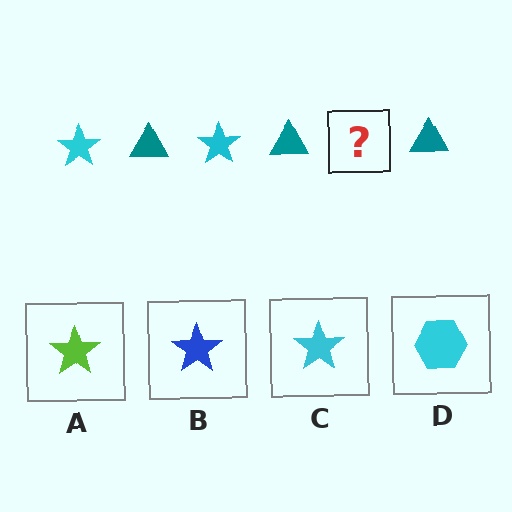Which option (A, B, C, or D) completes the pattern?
C.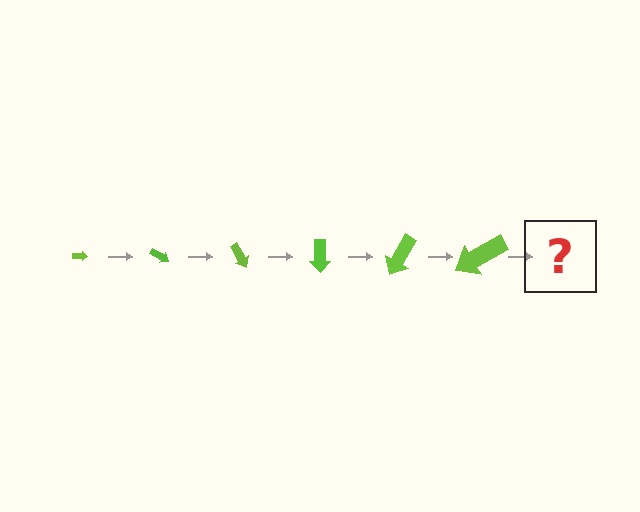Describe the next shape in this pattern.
It should be an arrow, larger than the previous one and rotated 180 degrees from the start.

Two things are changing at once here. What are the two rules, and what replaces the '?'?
The two rules are that the arrow grows larger each step and it rotates 30 degrees each step. The '?' should be an arrow, larger than the previous one and rotated 180 degrees from the start.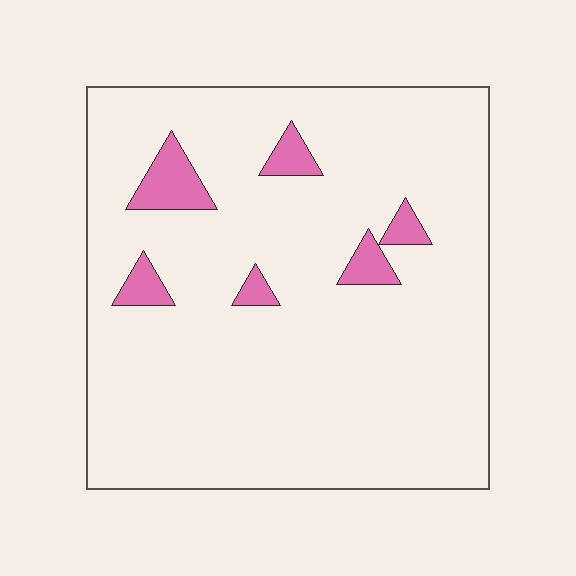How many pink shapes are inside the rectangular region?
6.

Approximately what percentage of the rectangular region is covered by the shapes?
Approximately 5%.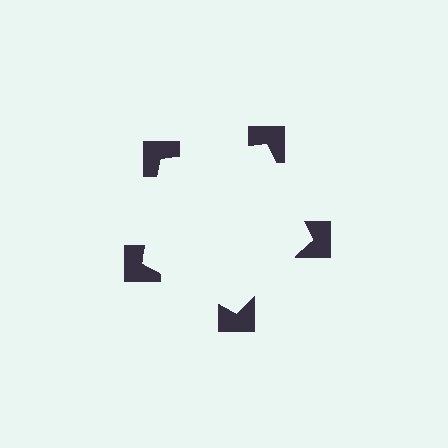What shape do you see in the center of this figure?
An illusory pentagon — its edges are inferred from the aligned wedge cuts in the notched squares, not physically drawn.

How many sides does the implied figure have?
5 sides.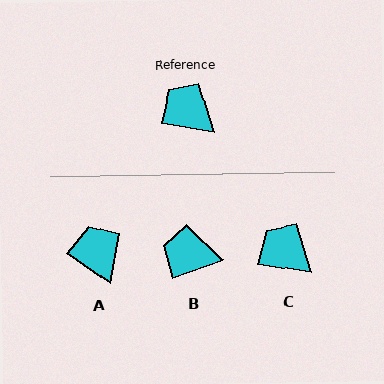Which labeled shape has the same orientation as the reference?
C.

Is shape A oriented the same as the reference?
No, it is off by about 26 degrees.